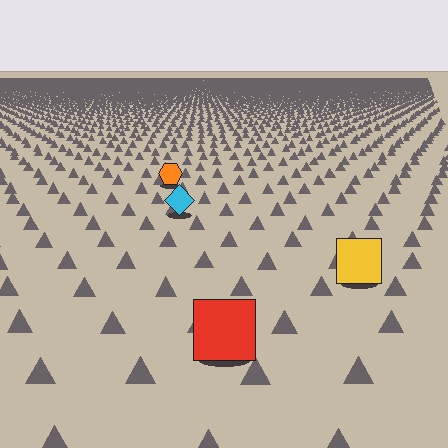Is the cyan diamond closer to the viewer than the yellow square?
No. The yellow square is closer — you can tell from the texture gradient: the ground texture is coarser near it.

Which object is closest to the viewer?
The red square is closest. The texture marks near it are larger and more spread out.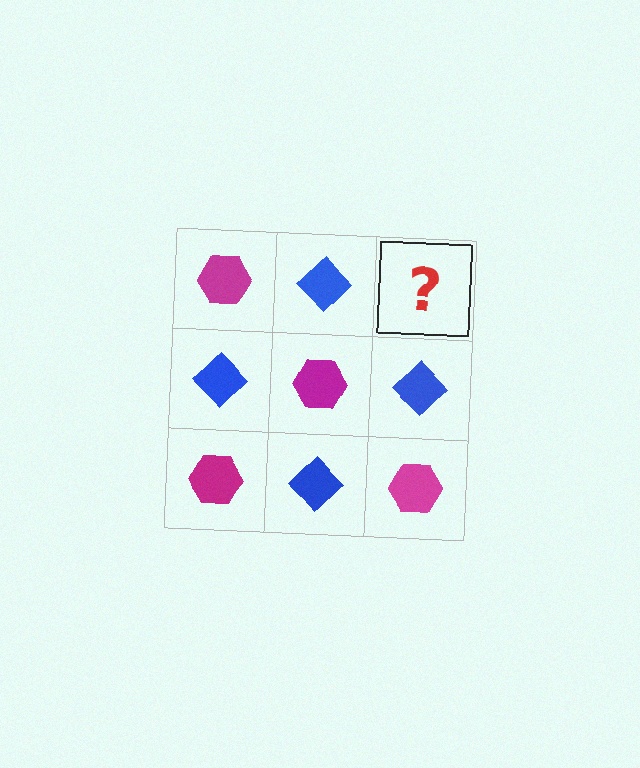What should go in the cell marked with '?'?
The missing cell should contain a magenta hexagon.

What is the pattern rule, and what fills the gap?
The rule is that it alternates magenta hexagon and blue diamond in a checkerboard pattern. The gap should be filled with a magenta hexagon.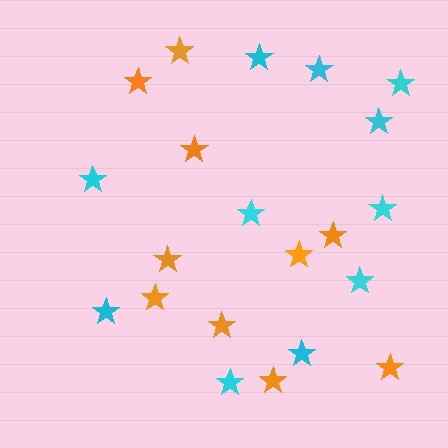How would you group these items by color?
There are 2 groups: one group of cyan stars (11) and one group of orange stars (10).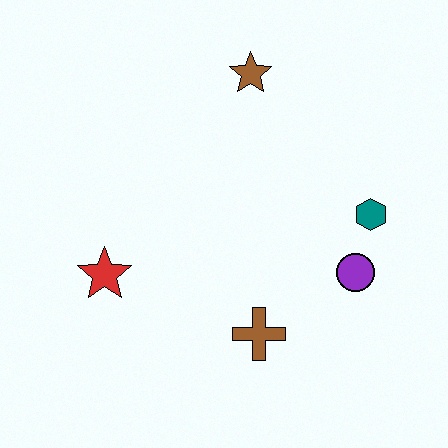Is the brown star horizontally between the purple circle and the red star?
Yes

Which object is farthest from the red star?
The teal hexagon is farthest from the red star.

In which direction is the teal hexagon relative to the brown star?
The teal hexagon is below the brown star.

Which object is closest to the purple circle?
The teal hexagon is closest to the purple circle.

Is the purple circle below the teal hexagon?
Yes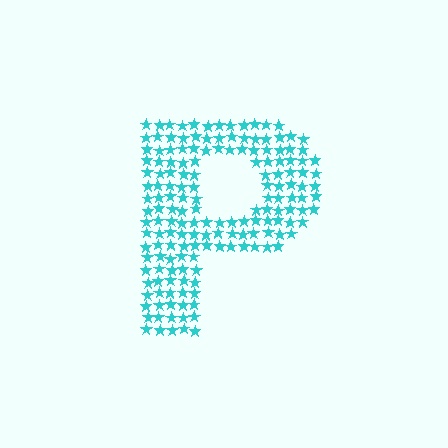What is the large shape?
The large shape is the letter P.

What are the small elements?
The small elements are stars.